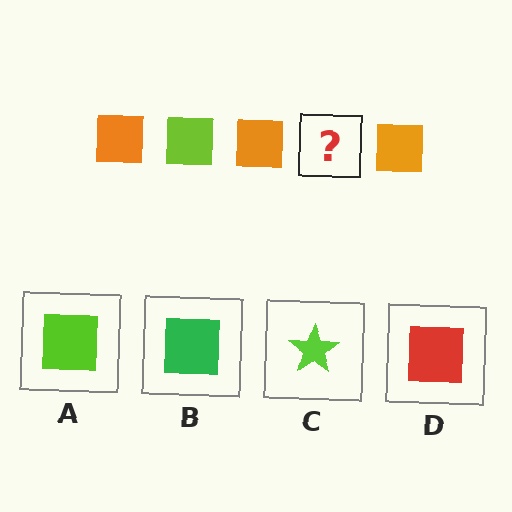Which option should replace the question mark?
Option A.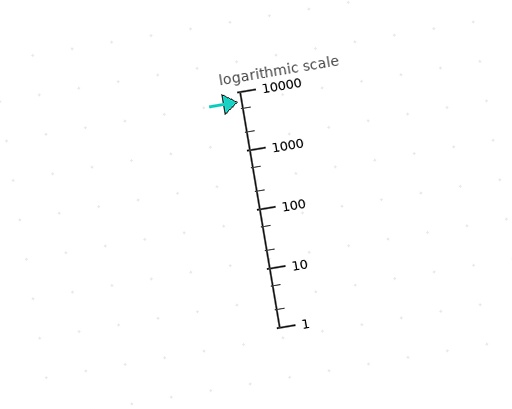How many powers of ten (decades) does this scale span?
The scale spans 4 decades, from 1 to 10000.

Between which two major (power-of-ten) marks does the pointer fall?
The pointer is between 1000 and 10000.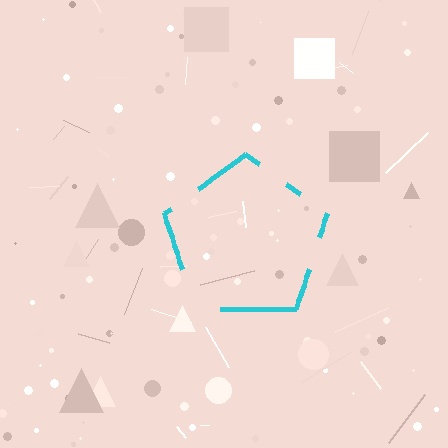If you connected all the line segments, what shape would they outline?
They would outline a pentagon.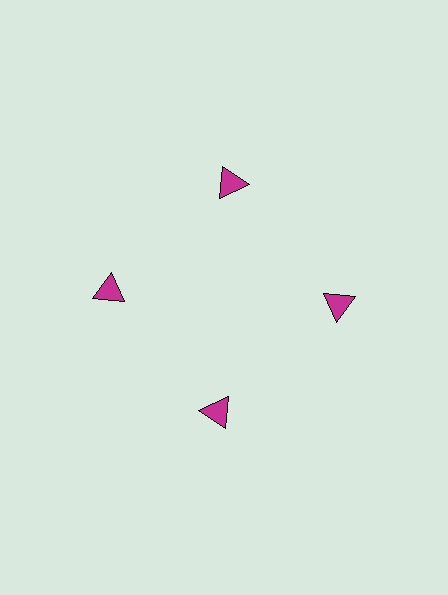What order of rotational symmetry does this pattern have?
This pattern has 4-fold rotational symmetry.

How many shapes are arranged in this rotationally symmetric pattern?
There are 4 shapes, arranged in 4 groups of 1.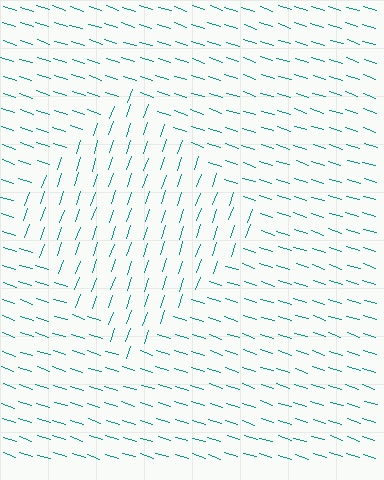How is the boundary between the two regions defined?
The boundary is defined purely by a change in line orientation (approximately 89 degrees difference). All lines are the same color and thickness.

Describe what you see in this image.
The image is filled with small teal line segments. A diamond region in the image has lines oriented differently from the surrounding lines, creating a visible texture boundary.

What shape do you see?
I see a diamond.